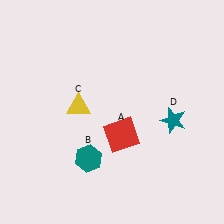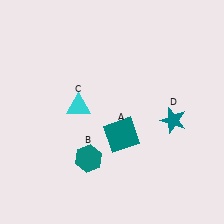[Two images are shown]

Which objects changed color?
A changed from red to teal. C changed from yellow to cyan.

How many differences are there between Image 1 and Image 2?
There are 2 differences between the two images.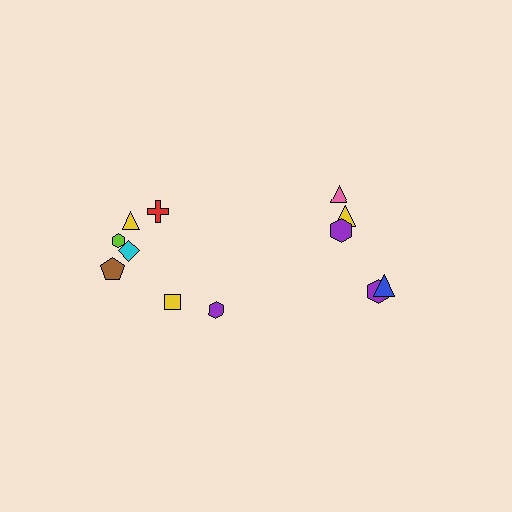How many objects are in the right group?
There are 5 objects.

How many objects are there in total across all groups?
There are 12 objects.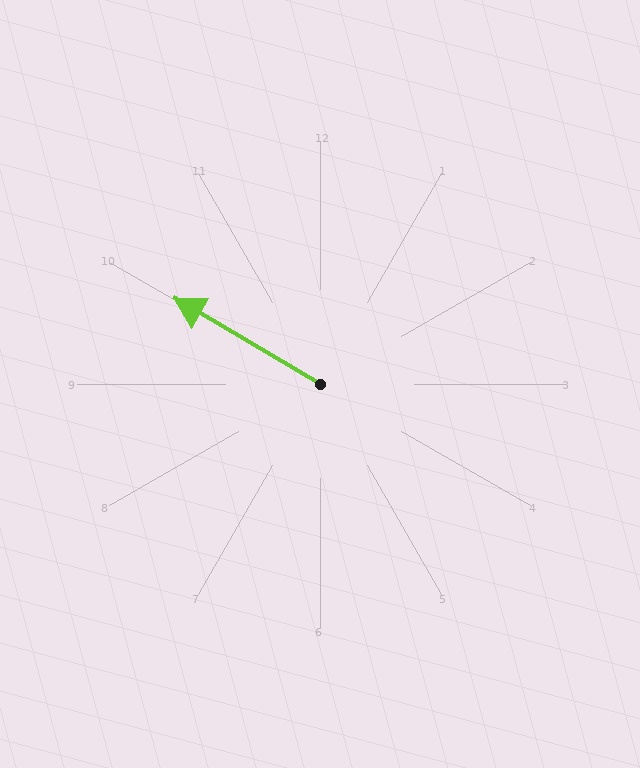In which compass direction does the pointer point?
Northwest.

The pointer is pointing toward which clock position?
Roughly 10 o'clock.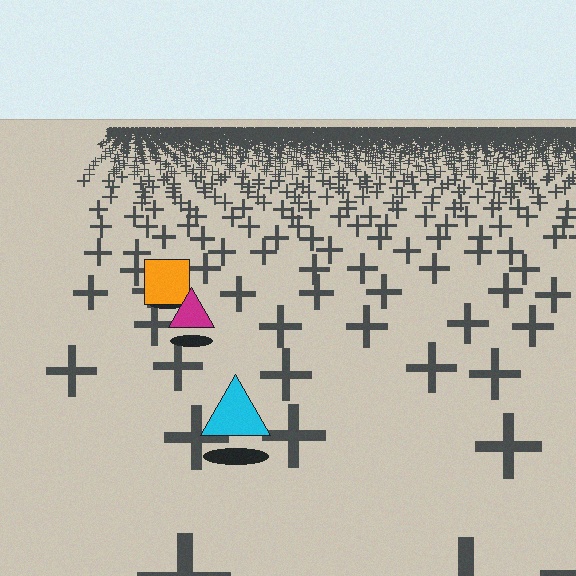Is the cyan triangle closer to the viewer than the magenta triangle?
Yes. The cyan triangle is closer — you can tell from the texture gradient: the ground texture is coarser near it.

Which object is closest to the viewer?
The cyan triangle is closest. The texture marks near it are larger and more spread out.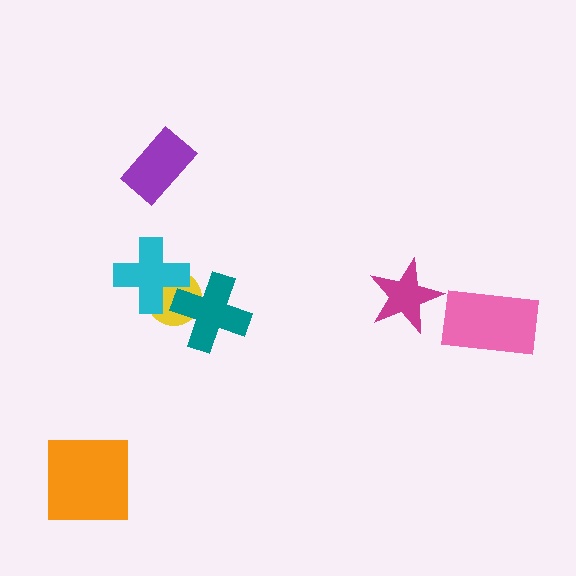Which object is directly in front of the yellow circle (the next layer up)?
The cyan cross is directly in front of the yellow circle.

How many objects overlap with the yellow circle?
2 objects overlap with the yellow circle.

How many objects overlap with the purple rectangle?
0 objects overlap with the purple rectangle.